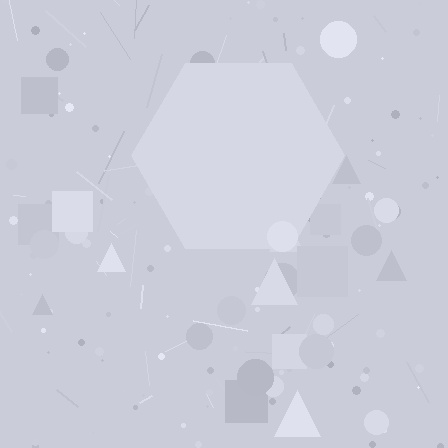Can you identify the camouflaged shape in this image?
The camouflaged shape is a hexagon.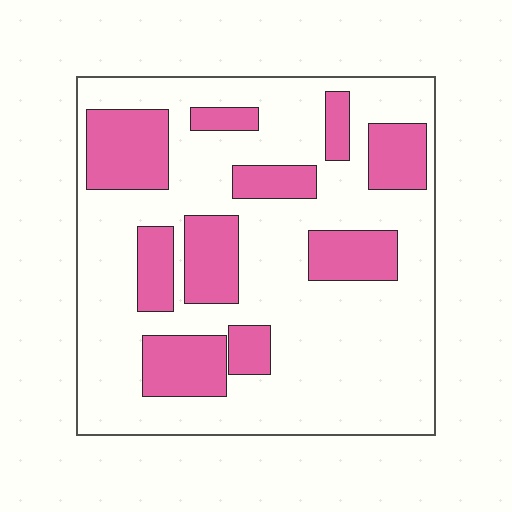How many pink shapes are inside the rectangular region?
10.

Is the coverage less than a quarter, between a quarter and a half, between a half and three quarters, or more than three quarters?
Between a quarter and a half.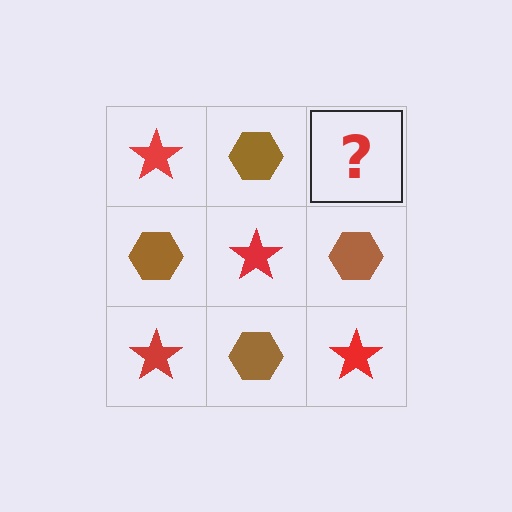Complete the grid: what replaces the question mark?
The question mark should be replaced with a red star.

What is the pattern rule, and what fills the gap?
The rule is that it alternates red star and brown hexagon in a checkerboard pattern. The gap should be filled with a red star.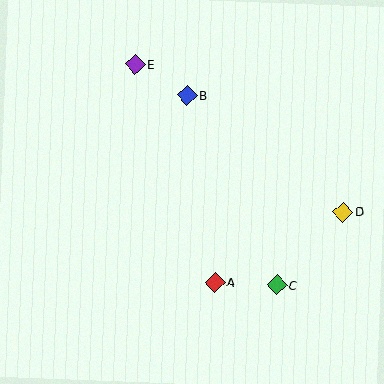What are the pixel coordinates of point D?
Point D is at (343, 212).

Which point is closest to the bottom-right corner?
Point C is closest to the bottom-right corner.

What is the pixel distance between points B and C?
The distance between B and C is 210 pixels.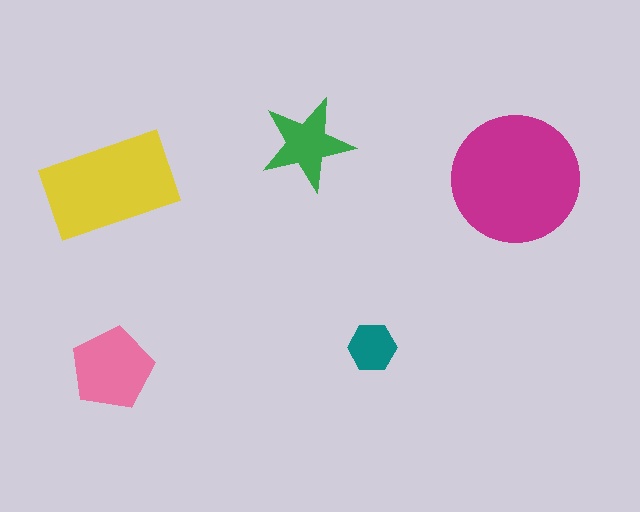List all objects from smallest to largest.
The teal hexagon, the green star, the pink pentagon, the yellow rectangle, the magenta circle.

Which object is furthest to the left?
The yellow rectangle is leftmost.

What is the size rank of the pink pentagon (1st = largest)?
3rd.